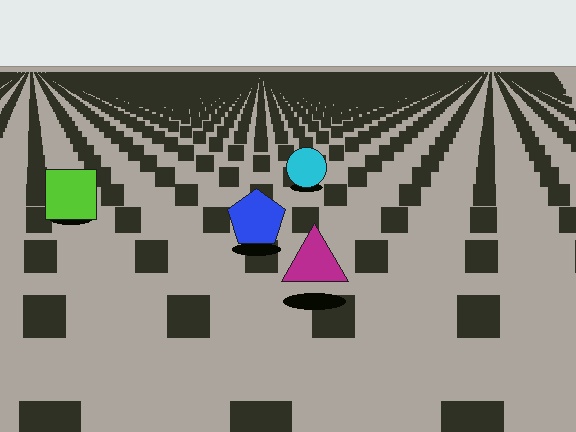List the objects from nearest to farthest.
From nearest to farthest: the magenta triangle, the blue pentagon, the lime square, the cyan circle.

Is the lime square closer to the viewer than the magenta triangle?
No. The magenta triangle is closer — you can tell from the texture gradient: the ground texture is coarser near it.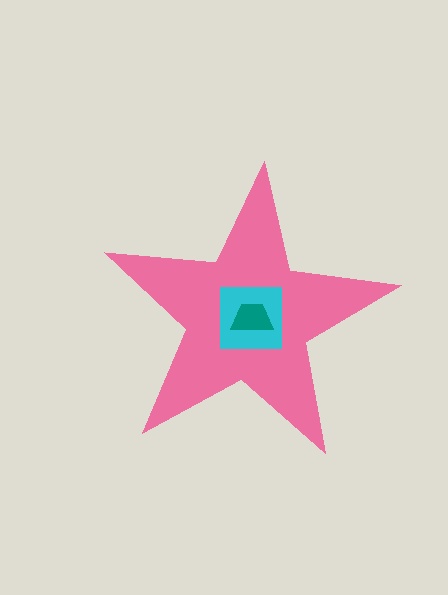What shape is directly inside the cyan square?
The teal trapezoid.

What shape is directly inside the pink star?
The cyan square.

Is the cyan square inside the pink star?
Yes.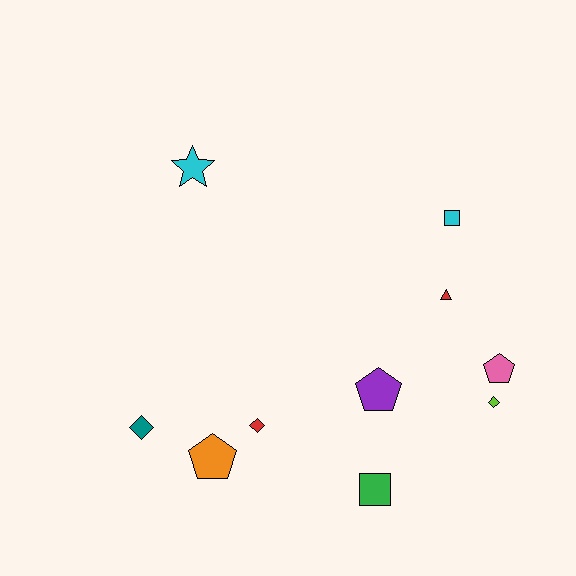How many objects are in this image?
There are 10 objects.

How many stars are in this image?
There is 1 star.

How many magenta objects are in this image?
There are no magenta objects.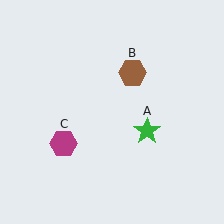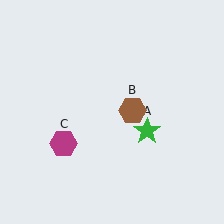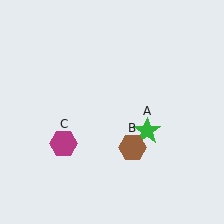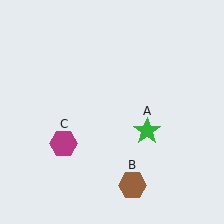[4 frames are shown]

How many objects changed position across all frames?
1 object changed position: brown hexagon (object B).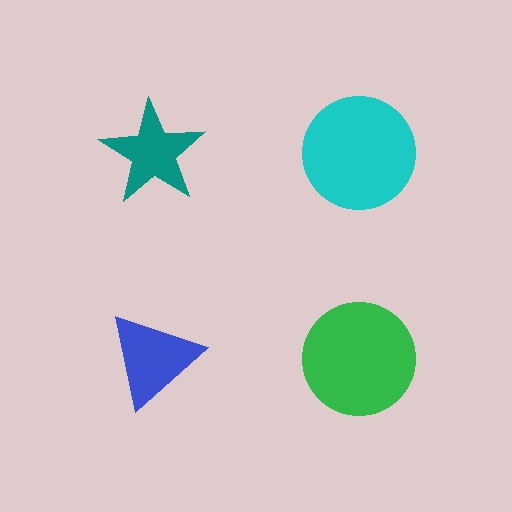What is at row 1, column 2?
A cyan circle.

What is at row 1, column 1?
A teal star.